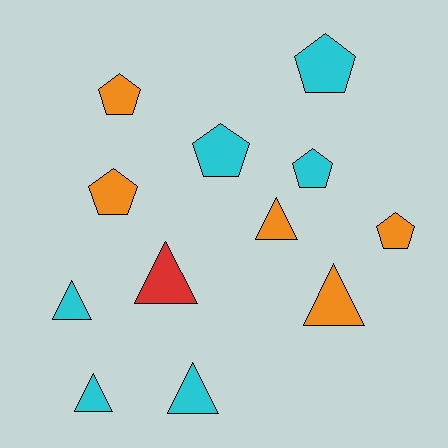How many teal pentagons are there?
There are no teal pentagons.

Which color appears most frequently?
Cyan, with 6 objects.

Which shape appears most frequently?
Pentagon, with 6 objects.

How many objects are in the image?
There are 12 objects.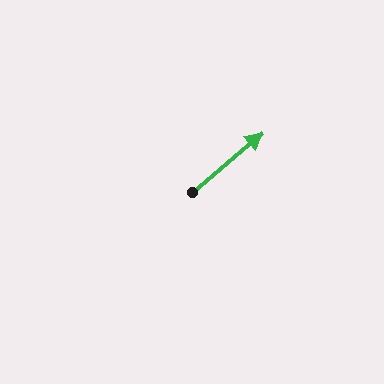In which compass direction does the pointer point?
Northeast.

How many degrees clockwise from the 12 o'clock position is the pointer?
Approximately 50 degrees.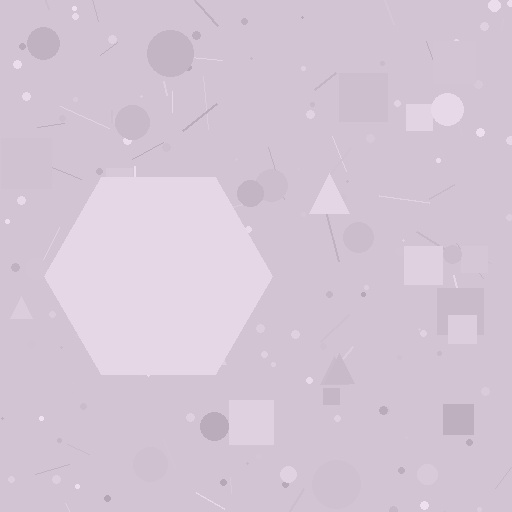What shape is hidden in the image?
A hexagon is hidden in the image.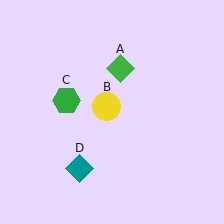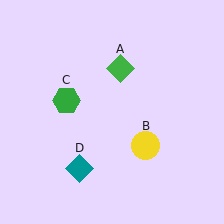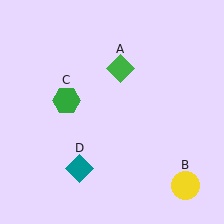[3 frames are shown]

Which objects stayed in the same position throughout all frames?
Green diamond (object A) and green hexagon (object C) and teal diamond (object D) remained stationary.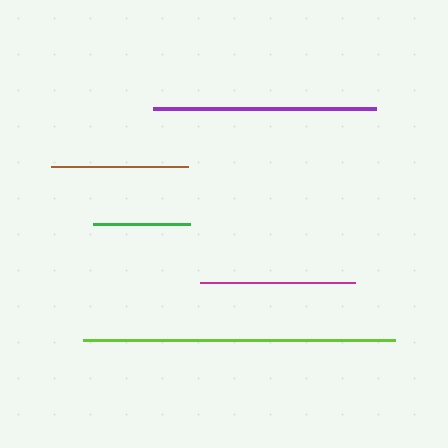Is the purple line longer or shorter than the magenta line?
The purple line is longer than the magenta line.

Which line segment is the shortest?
The green line is the shortest at approximately 97 pixels.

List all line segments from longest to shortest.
From longest to shortest: lime, purple, magenta, brown, green.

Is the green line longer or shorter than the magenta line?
The magenta line is longer than the green line.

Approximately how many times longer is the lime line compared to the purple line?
The lime line is approximately 1.4 times the length of the purple line.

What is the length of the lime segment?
The lime segment is approximately 312 pixels long.